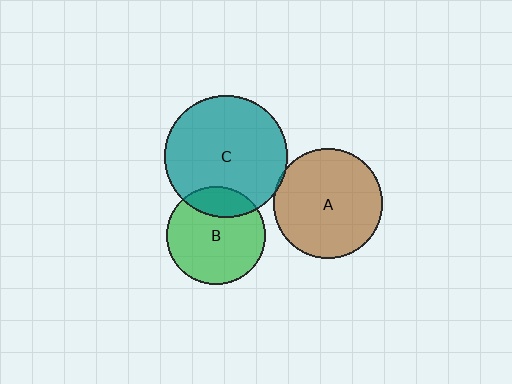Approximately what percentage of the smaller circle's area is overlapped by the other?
Approximately 5%.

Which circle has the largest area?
Circle C (teal).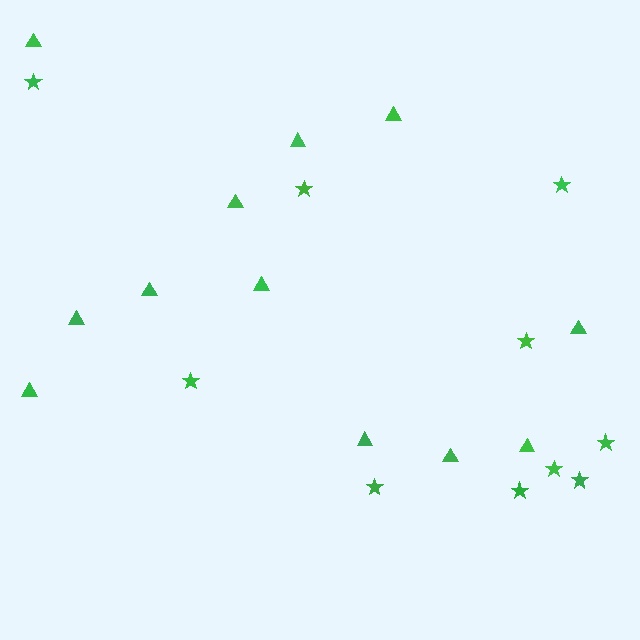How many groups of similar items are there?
There are 2 groups: one group of stars (10) and one group of triangles (12).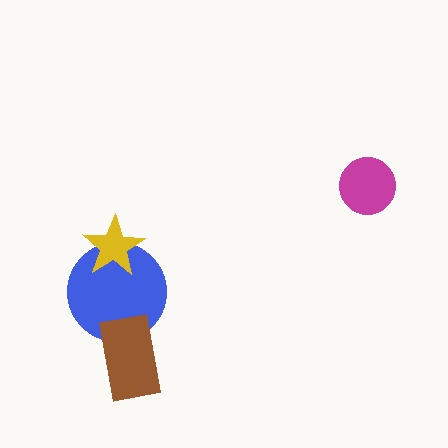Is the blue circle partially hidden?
Yes, it is partially covered by another shape.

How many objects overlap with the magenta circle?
0 objects overlap with the magenta circle.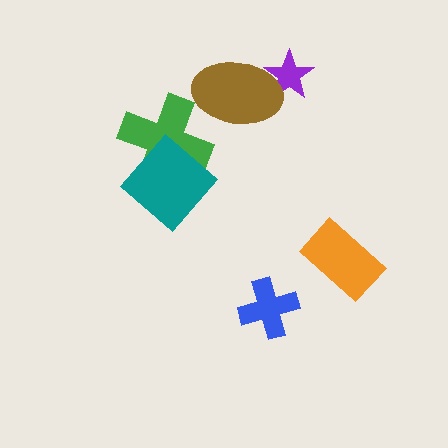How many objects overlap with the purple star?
1 object overlaps with the purple star.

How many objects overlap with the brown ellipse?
1 object overlaps with the brown ellipse.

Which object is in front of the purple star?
The brown ellipse is in front of the purple star.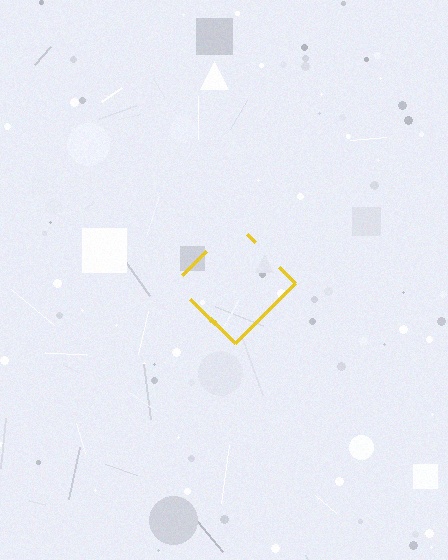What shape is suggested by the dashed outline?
The dashed outline suggests a diamond.